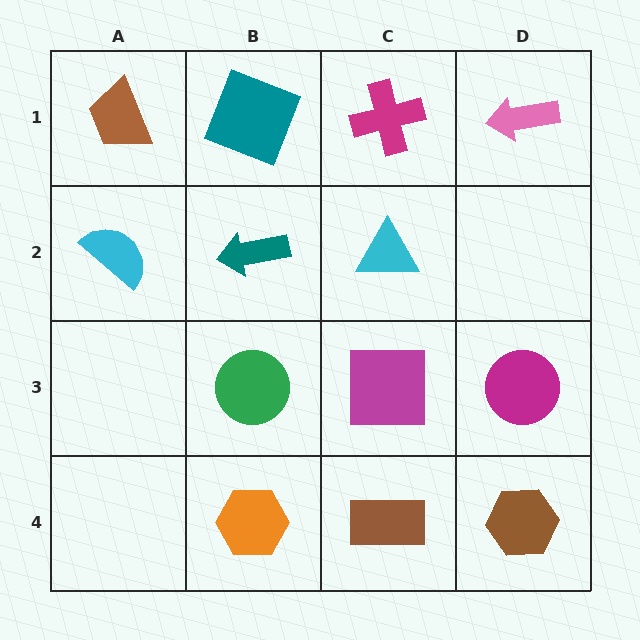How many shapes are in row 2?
3 shapes.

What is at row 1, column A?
A brown trapezoid.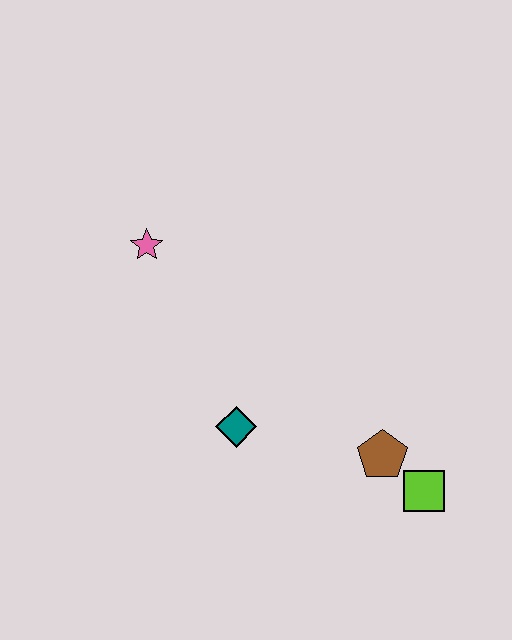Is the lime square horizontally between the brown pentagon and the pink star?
No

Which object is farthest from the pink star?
The lime square is farthest from the pink star.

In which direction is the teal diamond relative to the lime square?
The teal diamond is to the left of the lime square.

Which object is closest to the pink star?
The teal diamond is closest to the pink star.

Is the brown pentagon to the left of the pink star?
No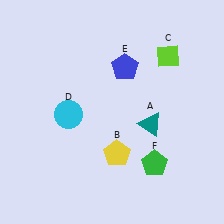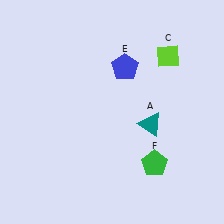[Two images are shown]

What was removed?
The yellow pentagon (B), the cyan circle (D) were removed in Image 2.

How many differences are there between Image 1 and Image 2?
There are 2 differences between the two images.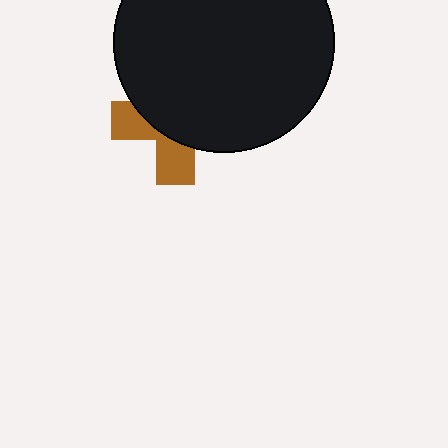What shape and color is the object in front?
The object in front is a black circle.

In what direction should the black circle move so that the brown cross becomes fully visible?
The black circle should move up. That is the shortest direction to clear the overlap and leave the brown cross fully visible.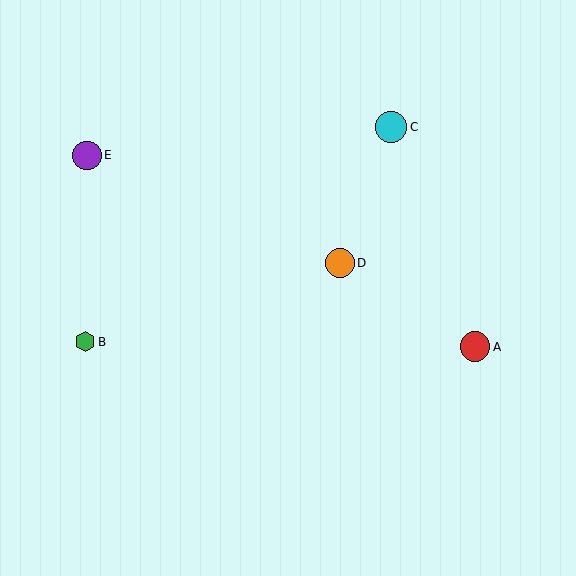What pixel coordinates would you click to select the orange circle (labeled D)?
Click at (340, 263) to select the orange circle D.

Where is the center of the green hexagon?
The center of the green hexagon is at (85, 342).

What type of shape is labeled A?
Shape A is a red circle.